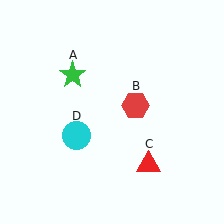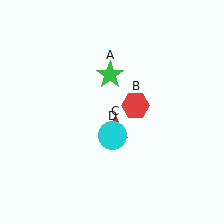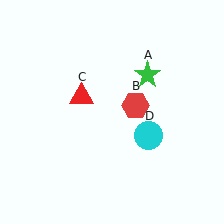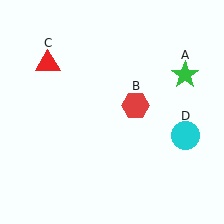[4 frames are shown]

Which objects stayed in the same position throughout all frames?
Red hexagon (object B) remained stationary.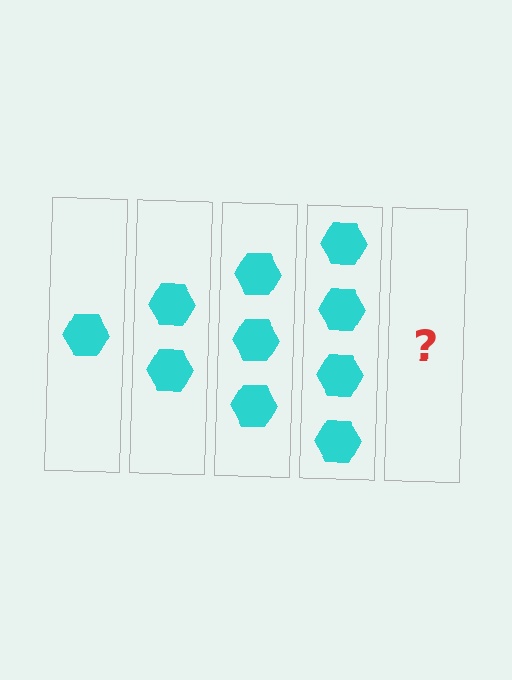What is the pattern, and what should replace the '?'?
The pattern is that each step adds one more hexagon. The '?' should be 5 hexagons.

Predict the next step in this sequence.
The next step is 5 hexagons.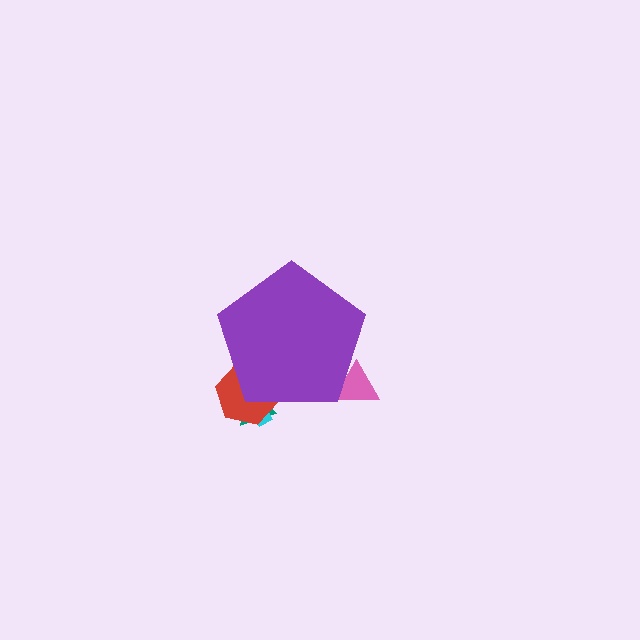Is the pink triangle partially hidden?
Yes, the pink triangle is partially hidden behind the purple pentagon.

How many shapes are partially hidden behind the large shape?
4 shapes are partially hidden.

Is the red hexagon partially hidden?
Yes, the red hexagon is partially hidden behind the purple pentagon.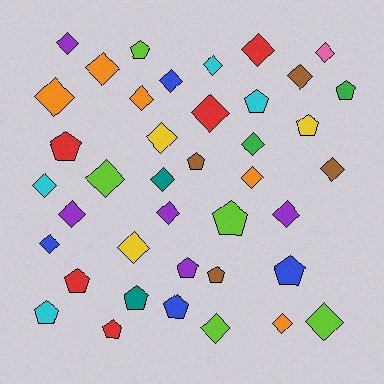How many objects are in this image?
There are 40 objects.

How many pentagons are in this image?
There are 15 pentagons.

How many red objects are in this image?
There are 5 red objects.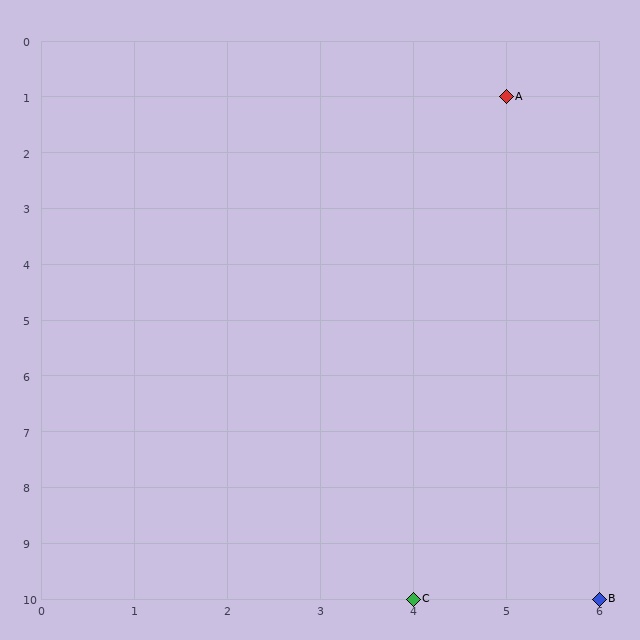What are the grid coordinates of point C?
Point C is at grid coordinates (4, 10).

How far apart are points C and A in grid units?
Points C and A are 1 column and 9 rows apart (about 9.1 grid units diagonally).